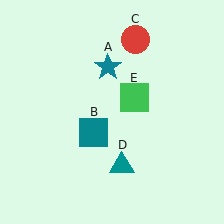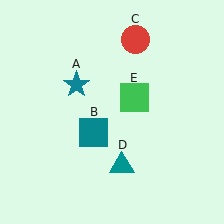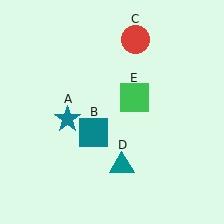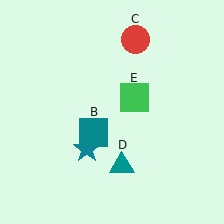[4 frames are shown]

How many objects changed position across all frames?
1 object changed position: teal star (object A).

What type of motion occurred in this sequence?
The teal star (object A) rotated counterclockwise around the center of the scene.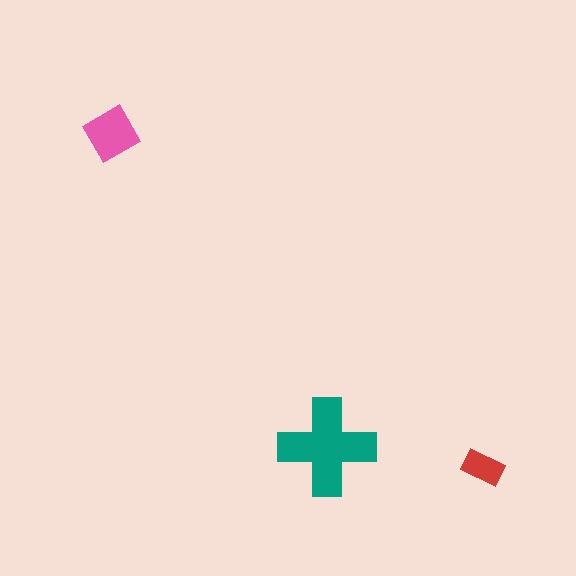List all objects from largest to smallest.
The teal cross, the pink diamond, the red rectangle.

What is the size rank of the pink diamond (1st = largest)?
2nd.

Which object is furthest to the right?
The red rectangle is rightmost.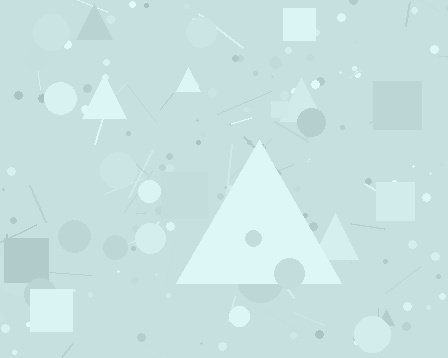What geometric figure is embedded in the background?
A triangle is embedded in the background.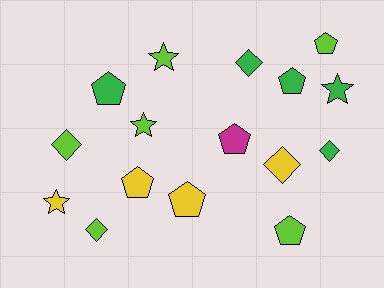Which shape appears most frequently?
Pentagon, with 7 objects.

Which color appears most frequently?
Lime, with 6 objects.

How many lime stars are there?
There are 2 lime stars.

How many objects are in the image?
There are 16 objects.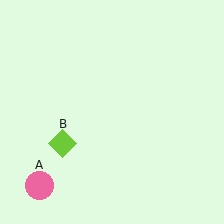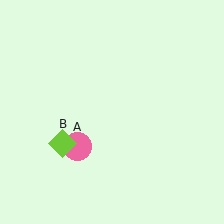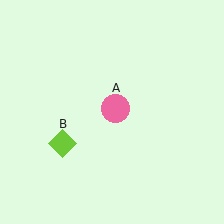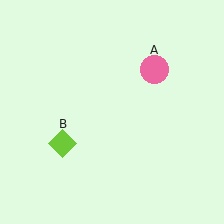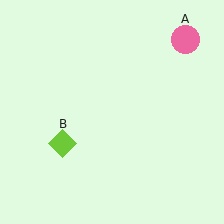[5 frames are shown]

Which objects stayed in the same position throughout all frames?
Lime diamond (object B) remained stationary.